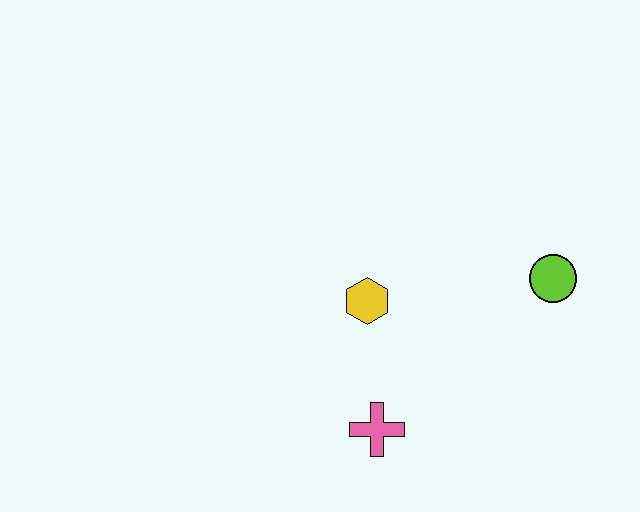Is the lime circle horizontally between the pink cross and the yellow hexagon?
No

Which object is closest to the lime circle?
The yellow hexagon is closest to the lime circle.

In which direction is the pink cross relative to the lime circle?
The pink cross is to the left of the lime circle.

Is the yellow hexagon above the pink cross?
Yes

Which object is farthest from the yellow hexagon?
The lime circle is farthest from the yellow hexagon.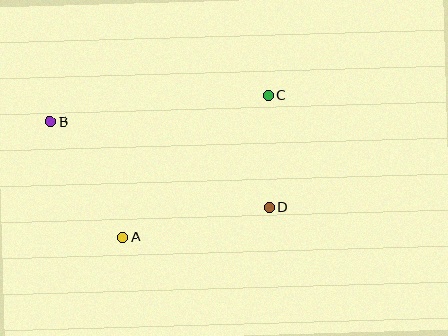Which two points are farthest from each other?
Points B and D are farthest from each other.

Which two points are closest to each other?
Points C and D are closest to each other.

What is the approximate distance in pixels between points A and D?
The distance between A and D is approximately 150 pixels.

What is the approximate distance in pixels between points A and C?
The distance between A and C is approximately 203 pixels.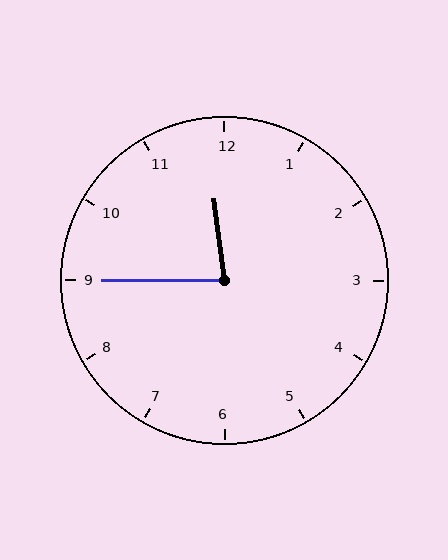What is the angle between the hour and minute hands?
Approximately 82 degrees.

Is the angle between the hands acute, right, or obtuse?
It is acute.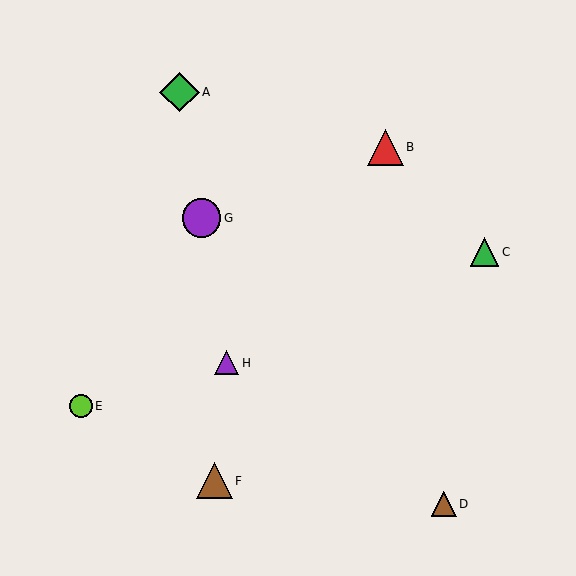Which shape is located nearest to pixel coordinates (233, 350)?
The purple triangle (labeled H) at (227, 363) is nearest to that location.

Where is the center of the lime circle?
The center of the lime circle is at (81, 406).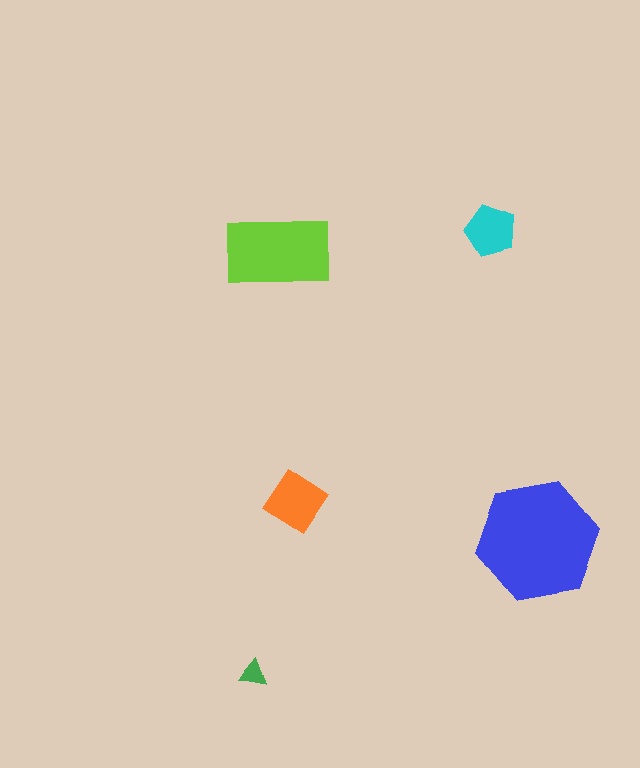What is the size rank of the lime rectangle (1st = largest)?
2nd.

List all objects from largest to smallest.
The blue hexagon, the lime rectangle, the orange diamond, the cyan pentagon, the green triangle.